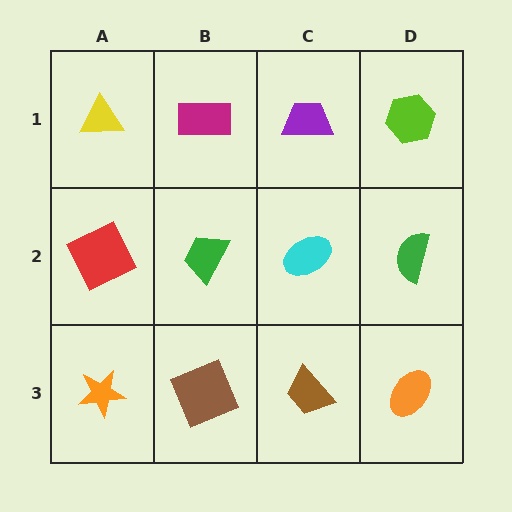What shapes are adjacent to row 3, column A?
A red square (row 2, column A), a brown square (row 3, column B).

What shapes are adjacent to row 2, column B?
A magenta rectangle (row 1, column B), a brown square (row 3, column B), a red square (row 2, column A), a cyan ellipse (row 2, column C).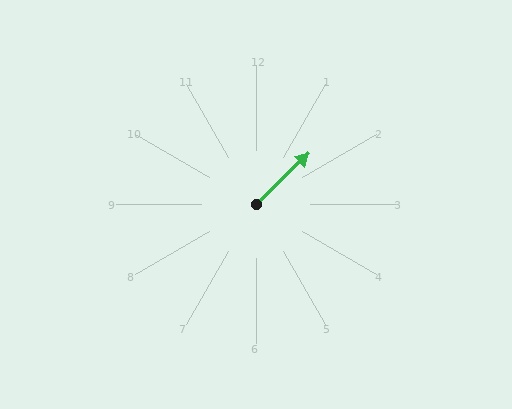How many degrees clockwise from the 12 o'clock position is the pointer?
Approximately 46 degrees.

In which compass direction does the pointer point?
Northeast.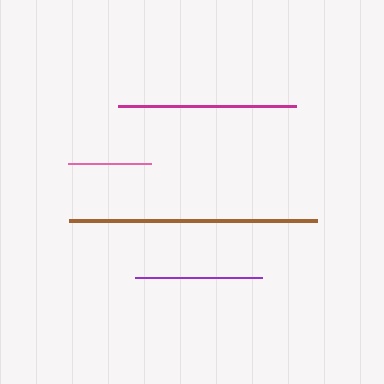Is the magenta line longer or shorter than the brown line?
The brown line is longer than the magenta line.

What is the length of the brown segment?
The brown segment is approximately 248 pixels long.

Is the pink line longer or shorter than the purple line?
The purple line is longer than the pink line.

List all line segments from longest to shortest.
From longest to shortest: brown, magenta, purple, pink.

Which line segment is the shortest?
The pink line is the shortest at approximately 83 pixels.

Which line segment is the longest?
The brown line is the longest at approximately 248 pixels.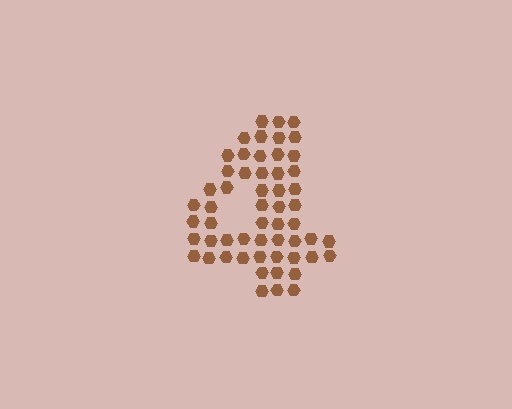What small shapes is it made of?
It is made of small hexagons.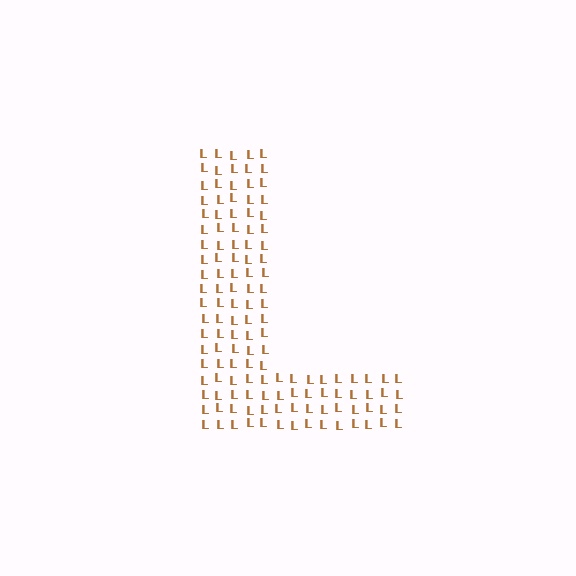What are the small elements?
The small elements are letter L's.